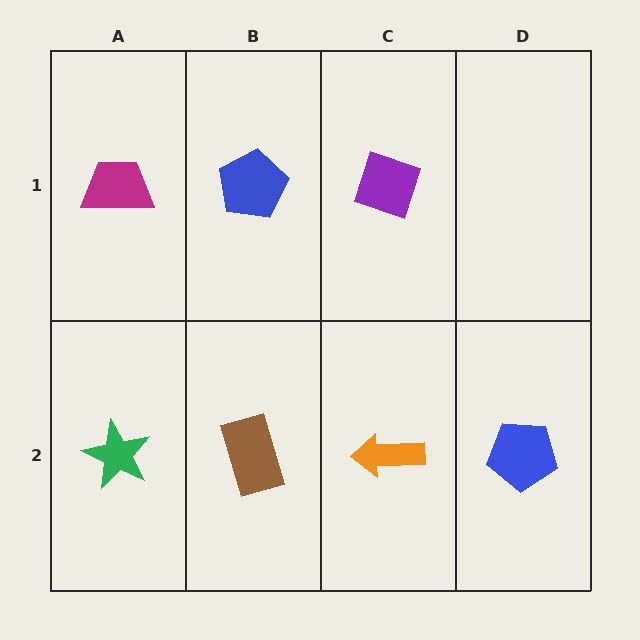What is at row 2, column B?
A brown rectangle.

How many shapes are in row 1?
3 shapes.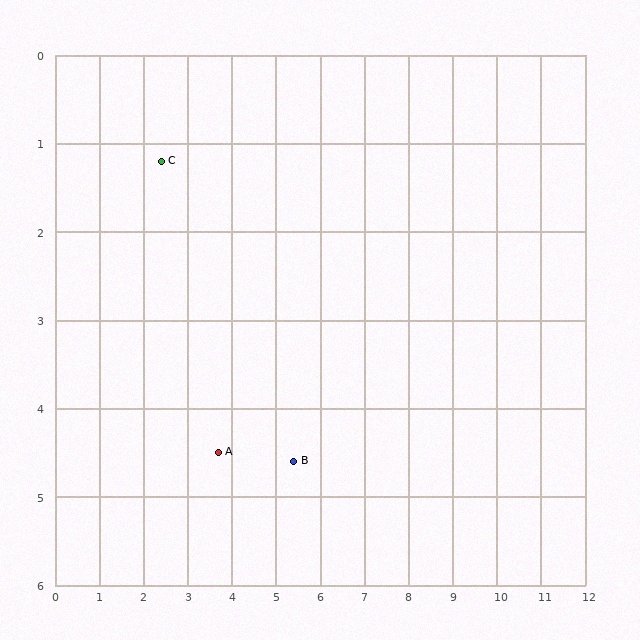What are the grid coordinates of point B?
Point B is at approximately (5.4, 4.6).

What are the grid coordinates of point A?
Point A is at approximately (3.7, 4.5).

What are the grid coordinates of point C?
Point C is at approximately (2.4, 1.2).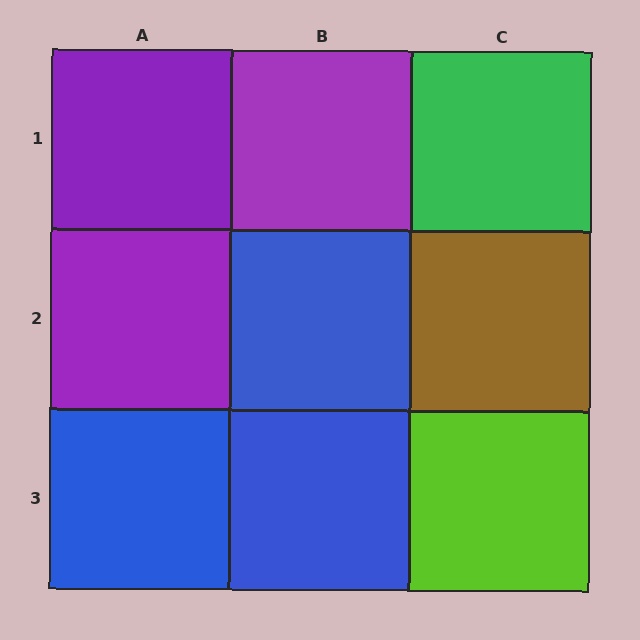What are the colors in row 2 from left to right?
Purple, blue, brown.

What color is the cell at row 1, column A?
Purple.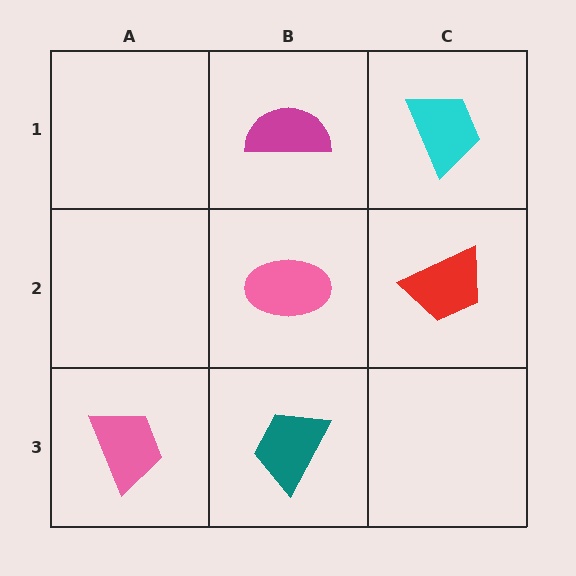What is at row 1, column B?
A magenta semicircle.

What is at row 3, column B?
A teal trapezoid.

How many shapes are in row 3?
2 shapes.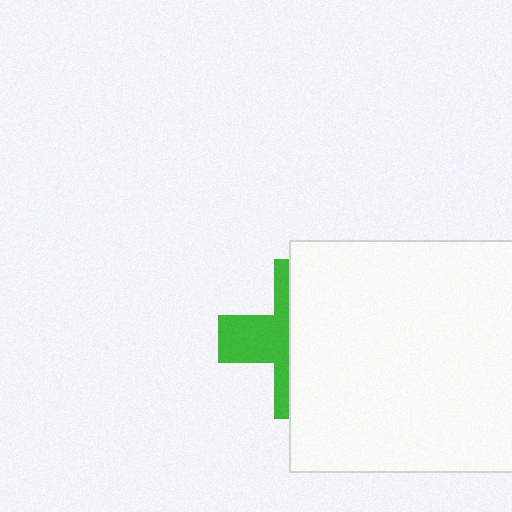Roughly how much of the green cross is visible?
A small part of it is visible (roughly 39%).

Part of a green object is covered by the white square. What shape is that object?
It is a cross.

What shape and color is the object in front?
The object in front is a white square.